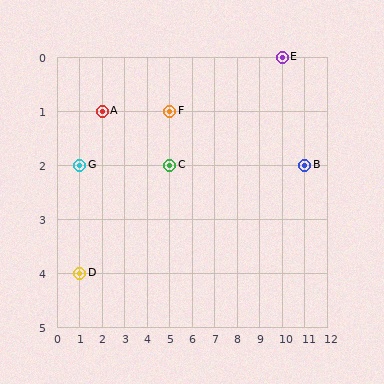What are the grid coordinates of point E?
Point E is at grid coordinates (10, 0).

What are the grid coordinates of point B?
Point B is at grid coordinates (11, 2).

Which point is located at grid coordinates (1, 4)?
Point D is at (1, 4).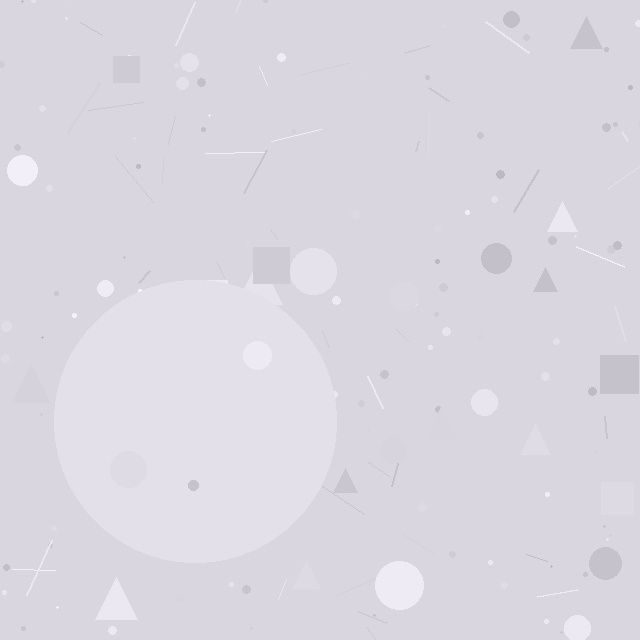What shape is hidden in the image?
A circle is hidden in the image.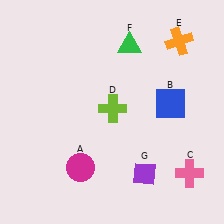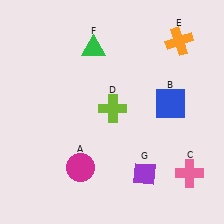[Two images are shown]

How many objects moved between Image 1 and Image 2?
1 object moved between the two images.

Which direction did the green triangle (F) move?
The green triangle (F) moved left.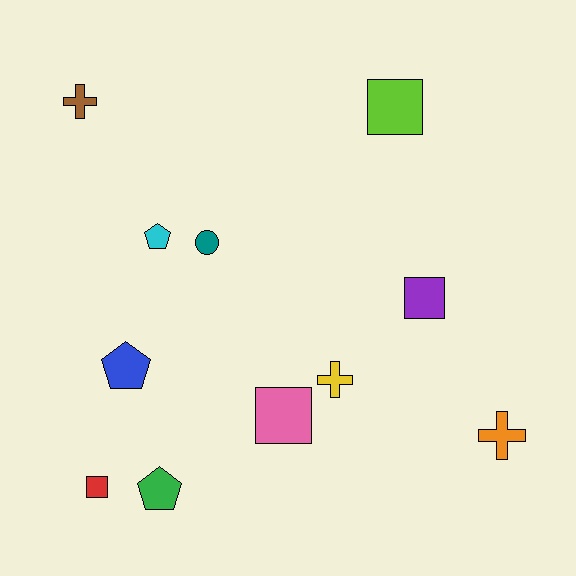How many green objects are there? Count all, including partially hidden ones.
There is 1 green object.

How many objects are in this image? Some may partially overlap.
There are 11 objects.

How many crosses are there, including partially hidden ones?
There are 3 crosses.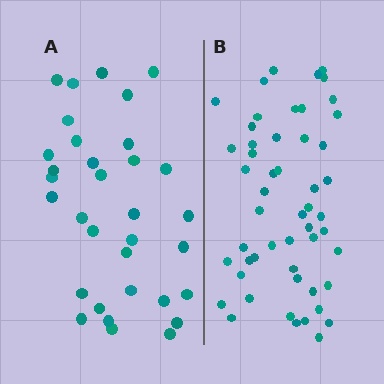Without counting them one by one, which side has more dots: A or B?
Region B (the right region) has more dots.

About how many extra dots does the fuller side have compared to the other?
Region B has approximately 20 more dots than region A.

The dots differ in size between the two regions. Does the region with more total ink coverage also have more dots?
No. Region A has more total ink coverage because its dots are larger, but region B actually contains more individual dots. Total area can be misleading — the number of items is what matters here.